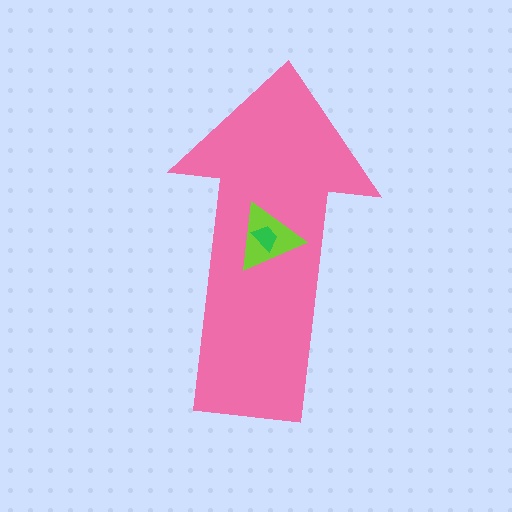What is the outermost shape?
The pink arrow.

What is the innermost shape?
The green trapezoid.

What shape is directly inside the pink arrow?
The lime triangle.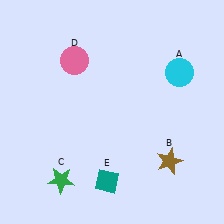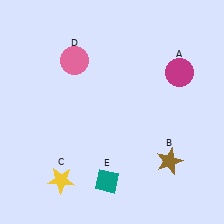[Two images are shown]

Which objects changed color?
A changed from cyan to magenta. C changed from green to yellow.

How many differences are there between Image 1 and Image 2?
There are 2 differences between the two images.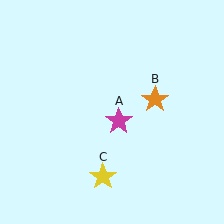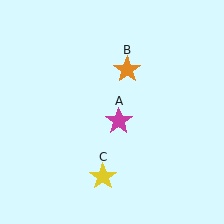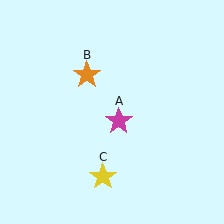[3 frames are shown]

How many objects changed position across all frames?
1 object changed position: orange star (object B).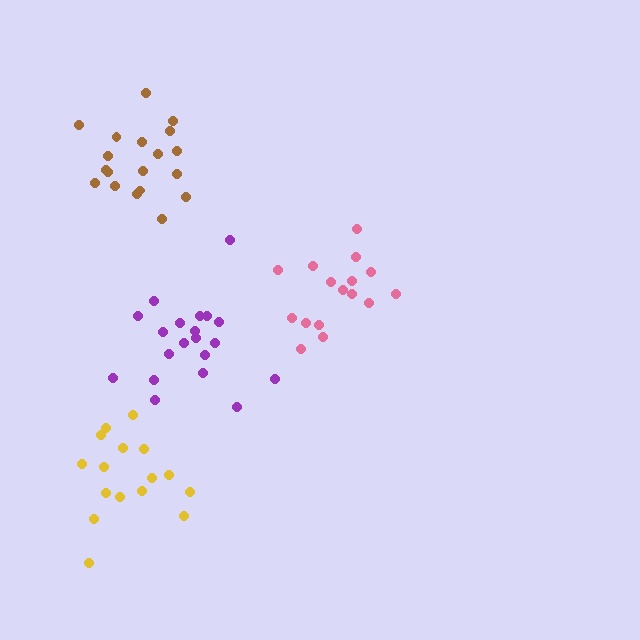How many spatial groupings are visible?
There are 4 spatial groupings.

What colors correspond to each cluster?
The clusters are colored: purple, yellow, brown, pink.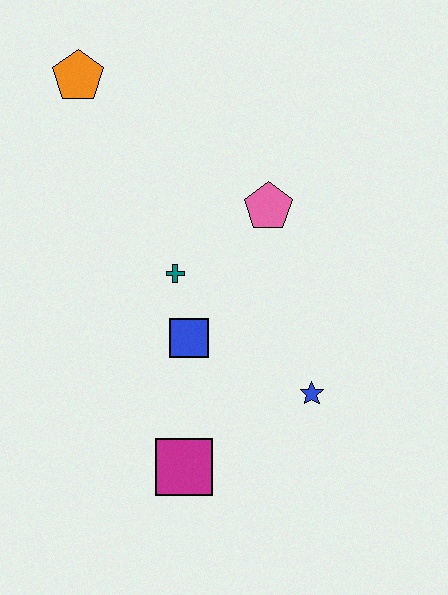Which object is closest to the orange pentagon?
The teal cross is closest to the orange pentagon.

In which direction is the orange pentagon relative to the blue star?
The orange pentagon is above the blue star.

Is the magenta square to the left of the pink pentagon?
Yes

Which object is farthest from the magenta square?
The orange pentagon is farthest from the magenta square.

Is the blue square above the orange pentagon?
No